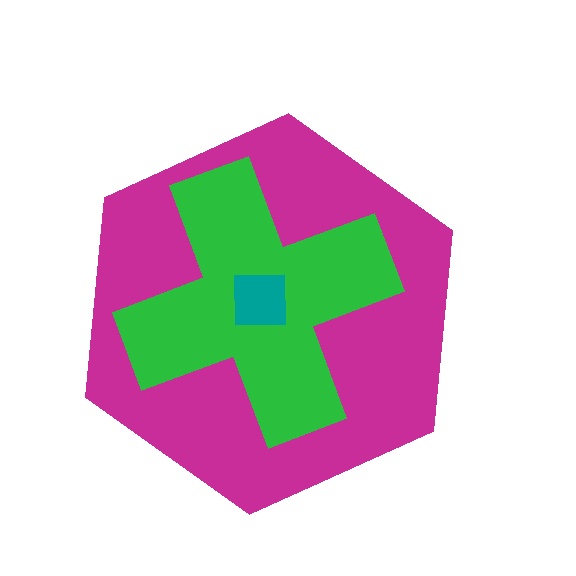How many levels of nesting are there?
3.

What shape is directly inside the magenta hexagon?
The green cross.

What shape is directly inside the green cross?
The teal square.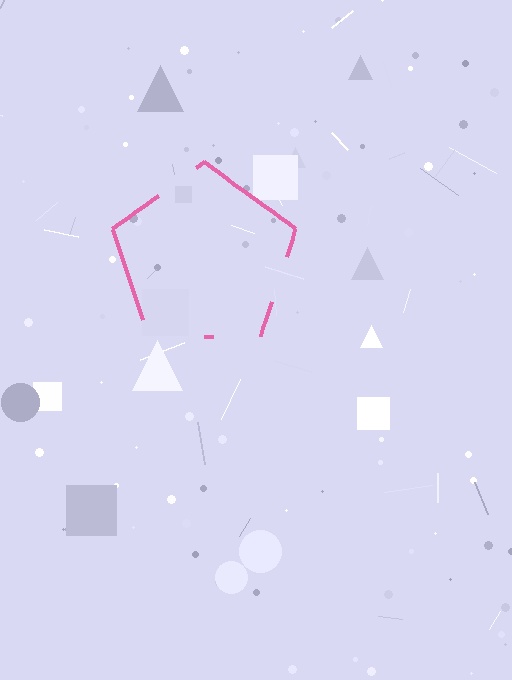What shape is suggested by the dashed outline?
The dashed outline suggests a pentagon.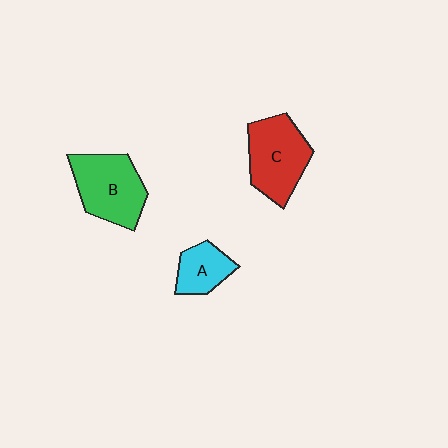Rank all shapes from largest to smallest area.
From largest to smallest: B (green), C (red), A (cyan).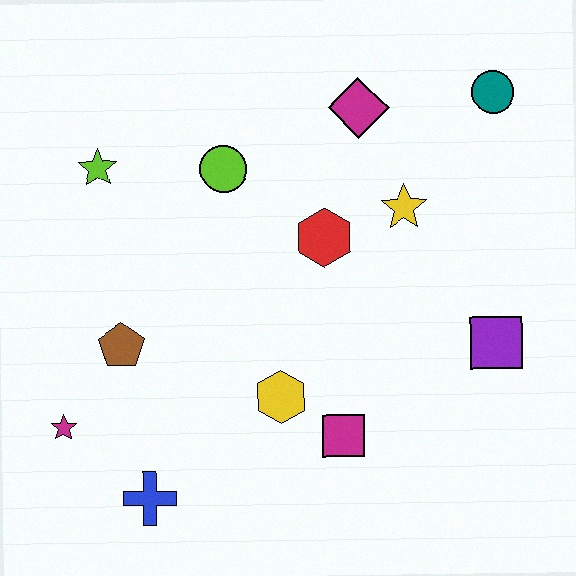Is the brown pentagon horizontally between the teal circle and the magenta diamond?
No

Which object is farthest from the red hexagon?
The magenta star is farthest from the red hexagon.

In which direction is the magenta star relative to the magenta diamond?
The magenta star is below the magenta diamond.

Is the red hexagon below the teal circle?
Yes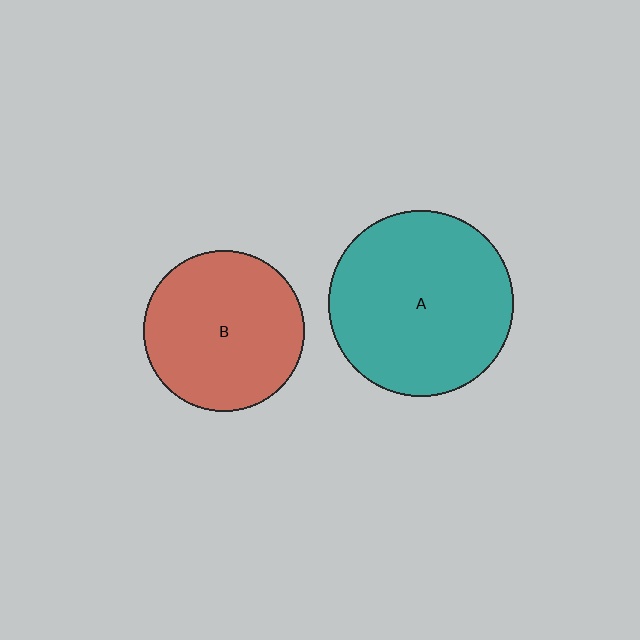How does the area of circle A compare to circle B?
Approximately 1.3 times.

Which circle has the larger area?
Circle A (teal).